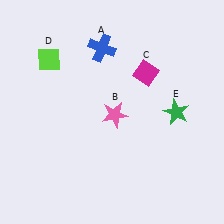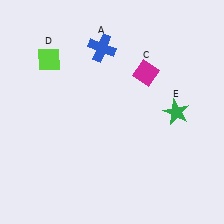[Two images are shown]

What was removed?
The pink star (B) was removed in Image 2.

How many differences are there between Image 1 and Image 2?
There is 1 difference between the two images.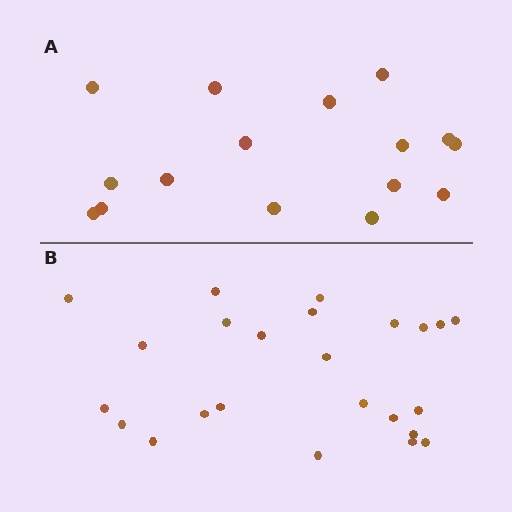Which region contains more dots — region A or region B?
Region B (the bottom region) has more dots.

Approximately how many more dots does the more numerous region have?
Region B has roughly 8 or so more dots than region A.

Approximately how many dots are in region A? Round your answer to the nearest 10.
About 20 dots. (The exact count is 16, which rounds to 20.)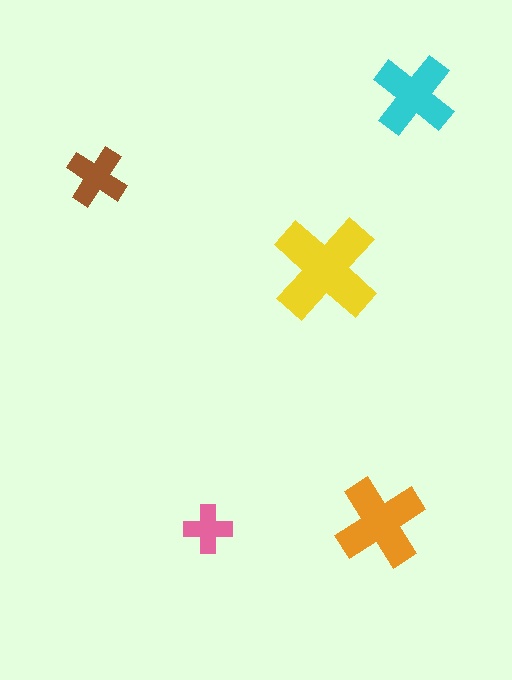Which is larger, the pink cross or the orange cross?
The orange one.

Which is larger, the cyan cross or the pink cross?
The cyan one.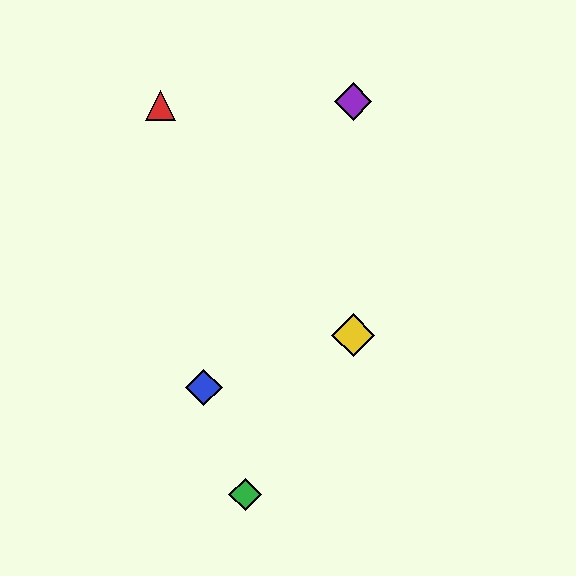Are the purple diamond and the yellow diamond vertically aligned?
Yes, both are at x≈353.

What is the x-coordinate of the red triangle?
The red triangle is at x≈160.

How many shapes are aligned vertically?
2 shapes (the yellow diamond, the purple diamond) are aligned vertically.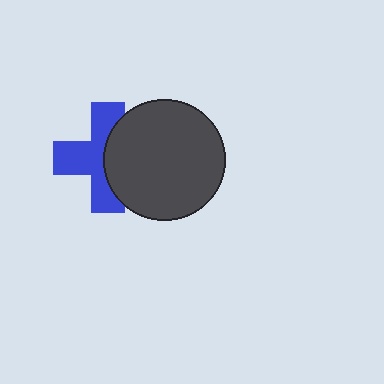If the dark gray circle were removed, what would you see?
You would see the complete blue cross.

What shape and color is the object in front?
The object in front is a dark gray circle.